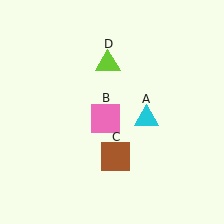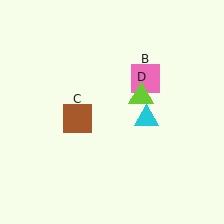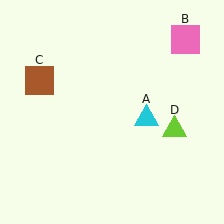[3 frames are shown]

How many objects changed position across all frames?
3 objects changed position: pink square (object B), brown square (object C), lime triangle (object D).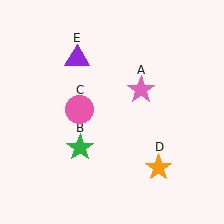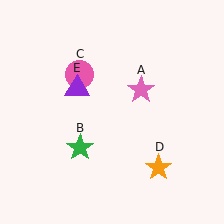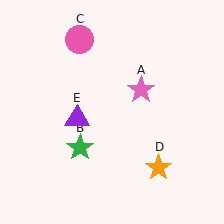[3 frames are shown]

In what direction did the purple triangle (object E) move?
The purple triangle (object E) moved down.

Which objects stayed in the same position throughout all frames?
Pink star (object A) and green star (object B) and orange star (object D) remained stationary.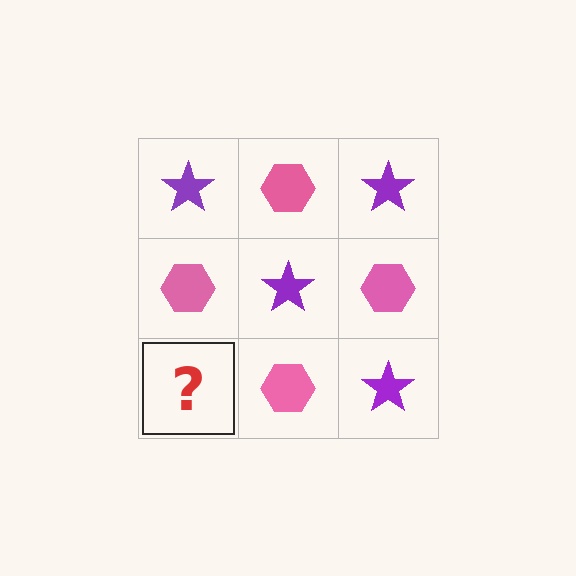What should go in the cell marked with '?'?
The missing cell should contain a purple star.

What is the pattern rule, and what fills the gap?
The rule is that it alternates purple star and pink hexagon in a checkerboard pattern. The gap should be filled with a purple star.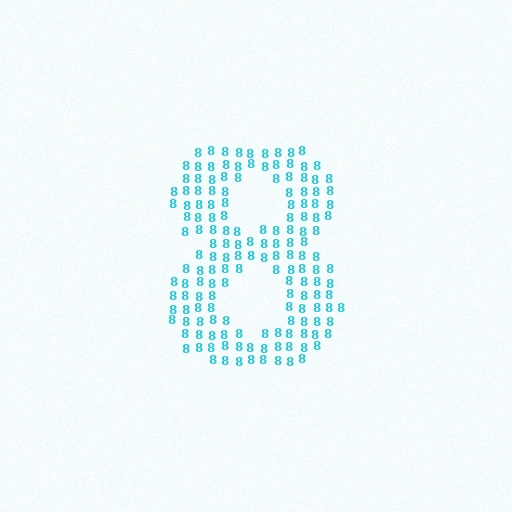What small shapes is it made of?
It is made of small digit 8's.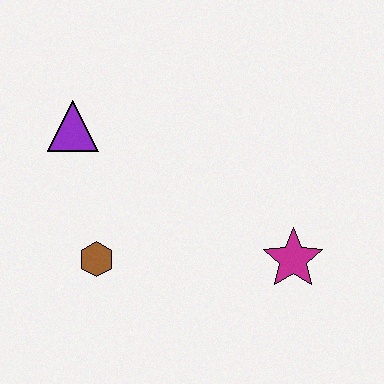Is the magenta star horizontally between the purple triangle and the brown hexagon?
No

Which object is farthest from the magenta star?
The purple triangle is farthest from the magenta star.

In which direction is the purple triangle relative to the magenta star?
The purple triangle is to the left of the magenta star.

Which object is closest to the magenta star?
The brown hexagon is closest to the magenta star.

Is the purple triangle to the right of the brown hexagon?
No